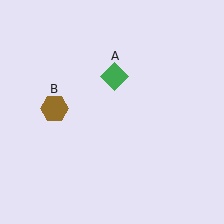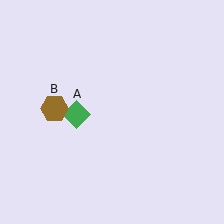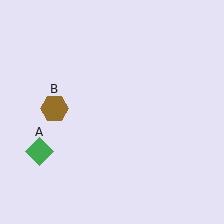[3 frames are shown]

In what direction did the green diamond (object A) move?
The green diamond (object A) moved down and to the left.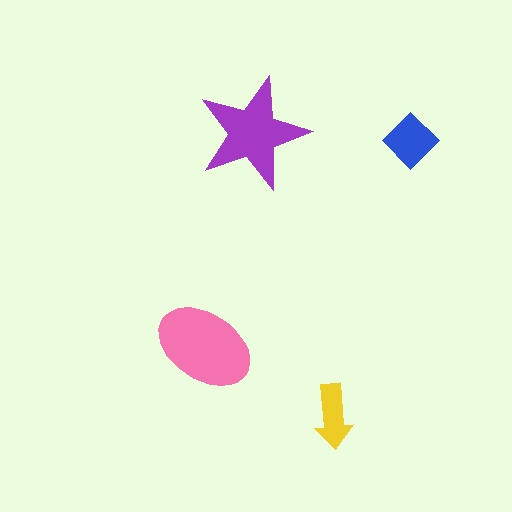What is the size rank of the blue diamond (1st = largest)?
3rd.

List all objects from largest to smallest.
The pink ellipse, the purple star, the blue diamond, the yellow arrow.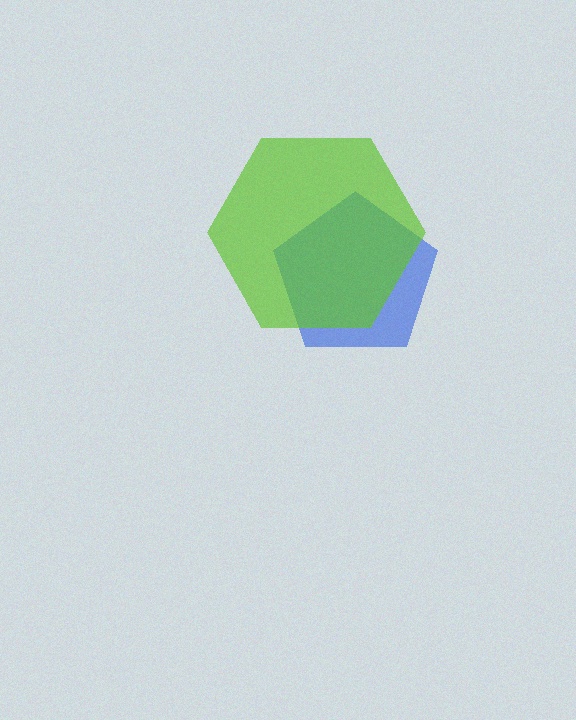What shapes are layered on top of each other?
The layered shapes are: a blue pentagon, a lime hexagon.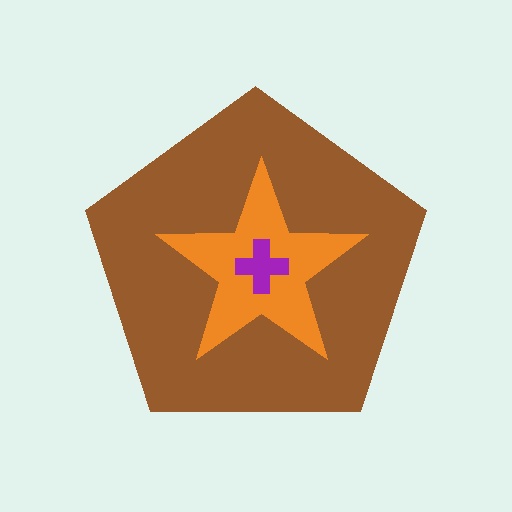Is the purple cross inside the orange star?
Yes.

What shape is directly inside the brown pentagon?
The orange star.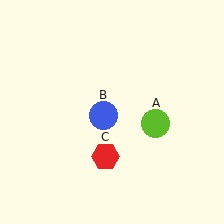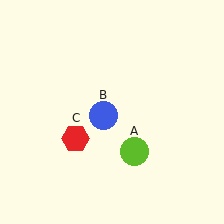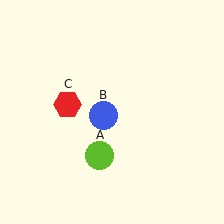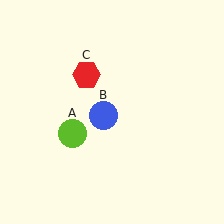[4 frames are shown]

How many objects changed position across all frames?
2 objects changed position: lime circle (object A), red hexagon (object C).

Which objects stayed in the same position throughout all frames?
Blue circle (object B) remained stationary.